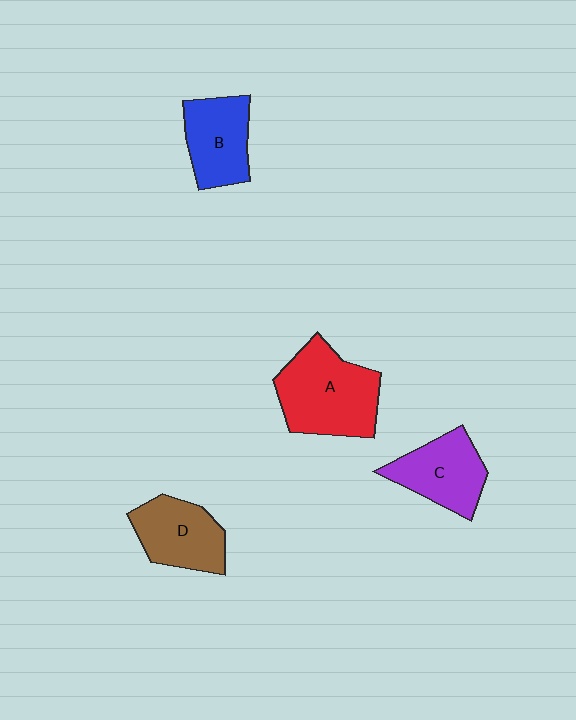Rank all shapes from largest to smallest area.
From largest to smallest: A (red), C (purple), D (brown), B (blue).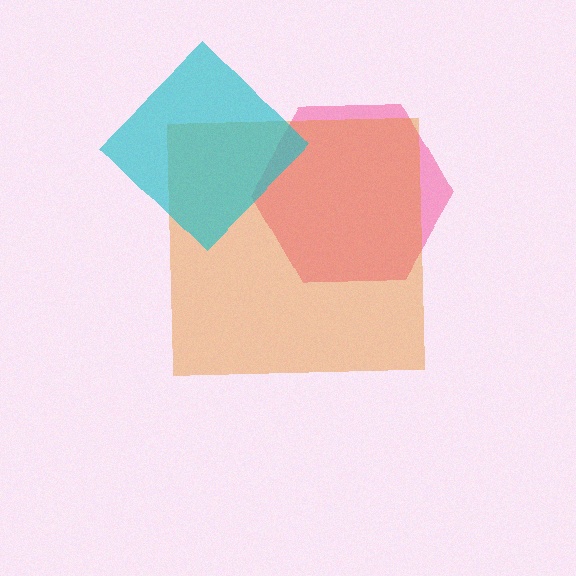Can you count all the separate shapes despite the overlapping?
Yes, there are 3 separate shapes.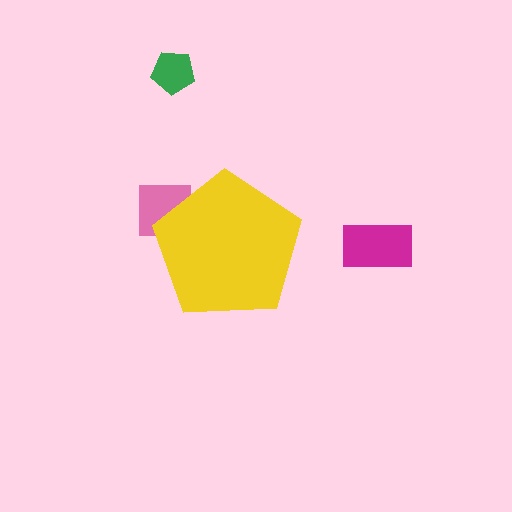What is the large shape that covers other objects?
A yellow pentagon.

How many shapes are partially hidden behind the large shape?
1 shape is partially hidden.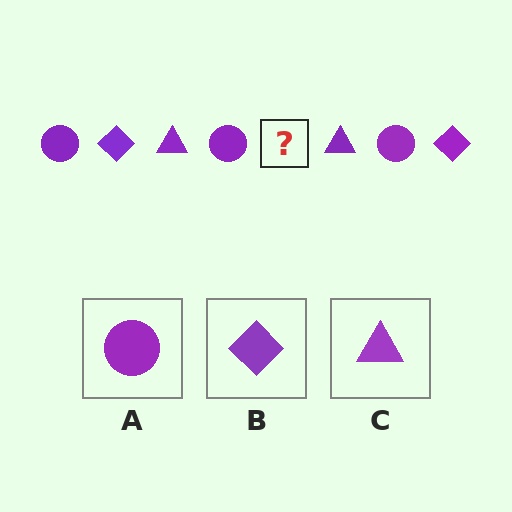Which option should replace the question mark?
Option B.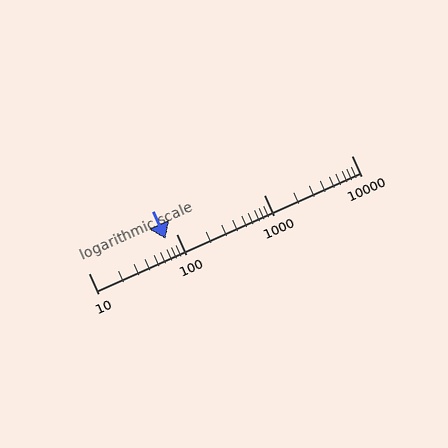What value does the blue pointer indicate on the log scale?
The pointer indicates approximately 76.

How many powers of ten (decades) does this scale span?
The scale spans 3 decades, from 10 to 10000.